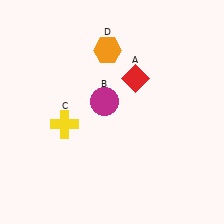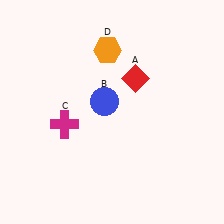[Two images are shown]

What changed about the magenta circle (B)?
In Image 1, B is magenta. In Image 2, it changed to blue.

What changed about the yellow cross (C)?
In Image 1, C is yellow. In Image 2, it changed to magenta.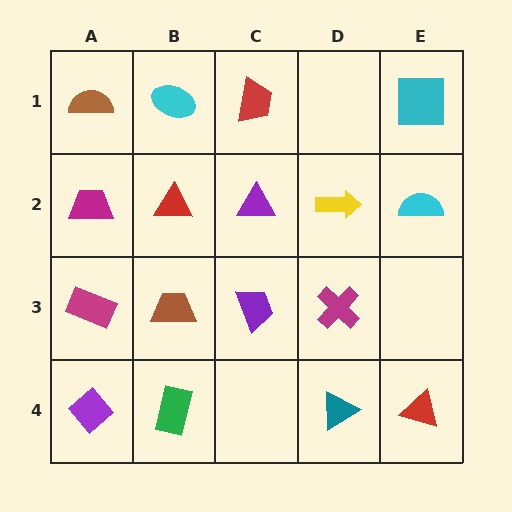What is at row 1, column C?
A red trapezoid.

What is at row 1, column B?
A cyan ellipse.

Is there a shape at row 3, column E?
No, that cell is empty.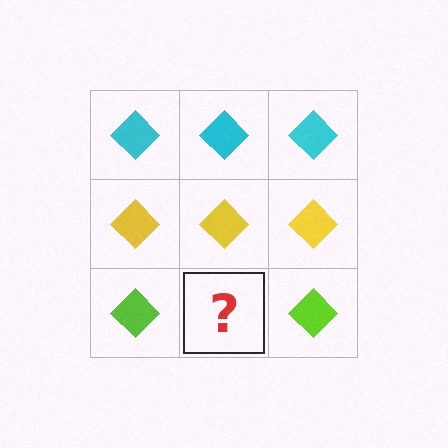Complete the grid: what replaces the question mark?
The question mark should be replaced with a lime diamond.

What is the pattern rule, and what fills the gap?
The rule is that each row has a consistent color. The gap should be filled with a lime diamond.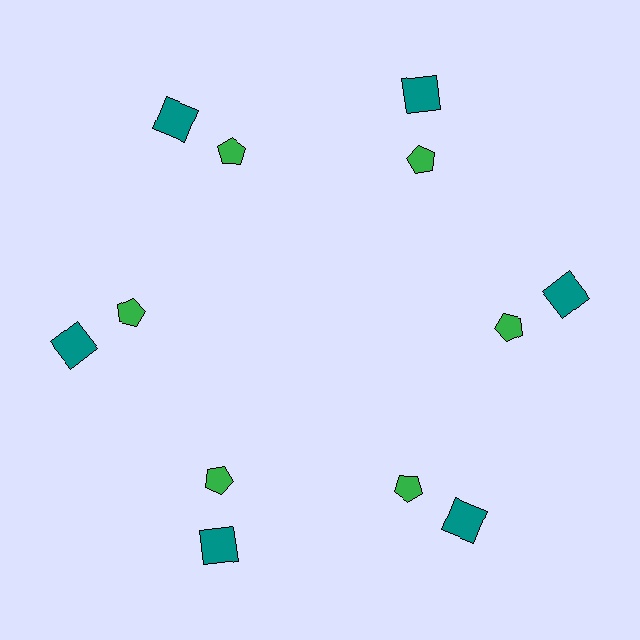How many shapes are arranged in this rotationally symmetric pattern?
There are 12 shapes, arranged in 6 groups of 2.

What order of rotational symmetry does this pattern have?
This pattern has 6-fold rotational symmetry.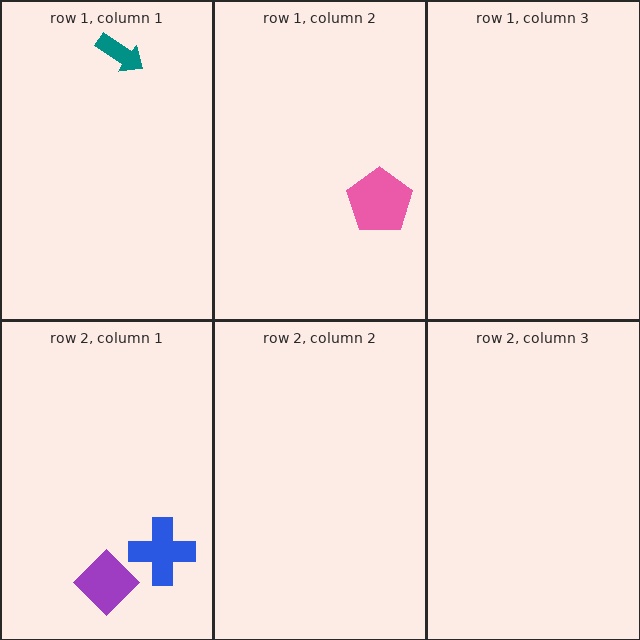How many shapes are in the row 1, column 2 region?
1.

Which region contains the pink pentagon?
The row 1, column 2 region.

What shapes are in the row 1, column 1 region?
The teal arrow.